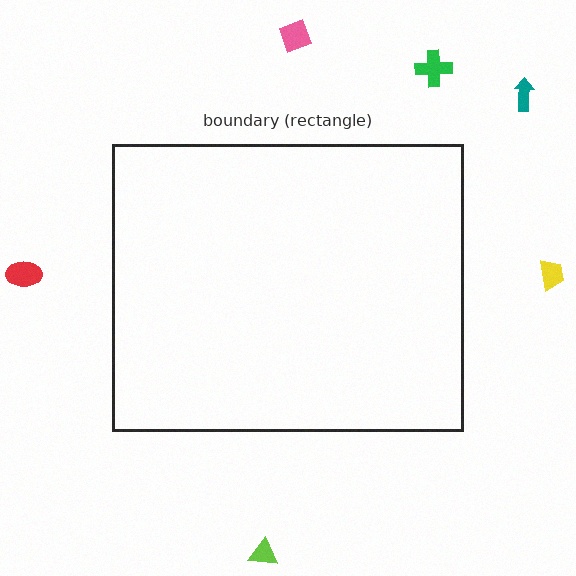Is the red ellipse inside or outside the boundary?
Outside.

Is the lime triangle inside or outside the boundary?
Outside.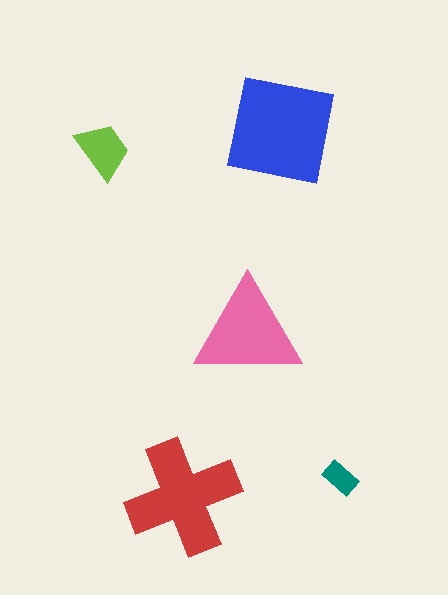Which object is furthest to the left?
The lime trapezoid is leftmost.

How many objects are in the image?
There are 5 objects in the image.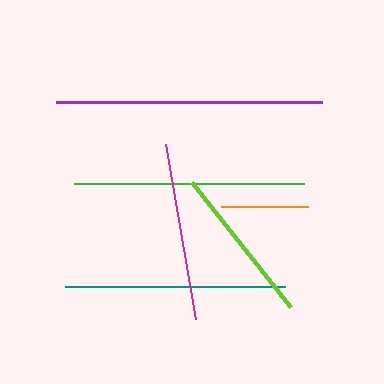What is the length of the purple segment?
The purple segment is approximately 266 pixels long.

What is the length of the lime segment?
The lime segment is approximately 160 pixels long.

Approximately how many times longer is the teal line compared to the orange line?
The teal line is approximately 2.5 times the length of the orange line.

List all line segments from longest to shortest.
From longest to shortest: purple, green, teal, magenta, lime, orange.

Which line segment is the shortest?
The orange line is the shortest at approximately 87 pixels.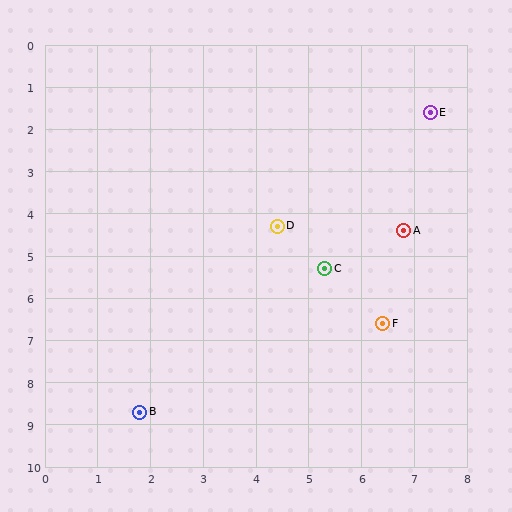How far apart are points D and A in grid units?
Points D and A are about 2.4 grid units apart.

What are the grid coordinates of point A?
Point A is at approximately (6.8, 4.4).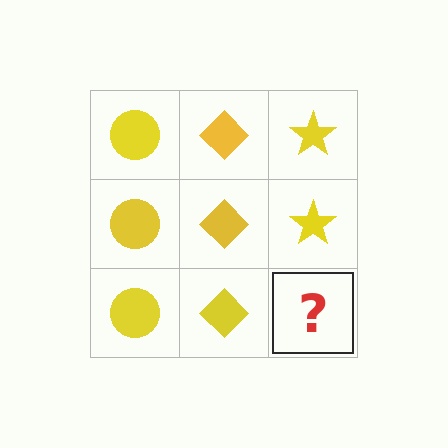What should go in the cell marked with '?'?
The missing cell should contain a yellow star.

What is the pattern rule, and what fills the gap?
The rule is that each column has a consistent shape. The gap should be filled with a yellow star.